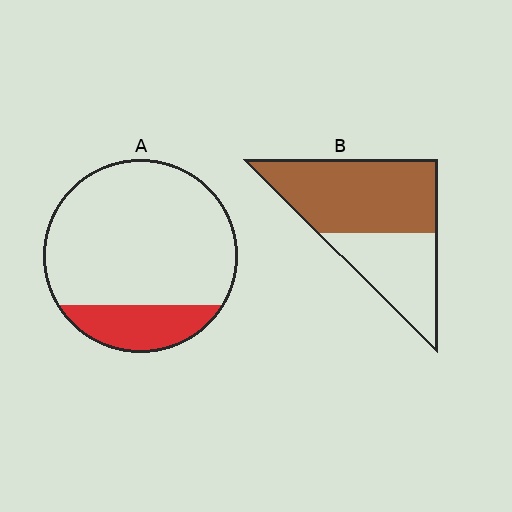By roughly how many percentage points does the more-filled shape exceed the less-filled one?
By roughly 40 percentage points (B over A).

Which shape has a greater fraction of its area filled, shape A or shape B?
Shape B.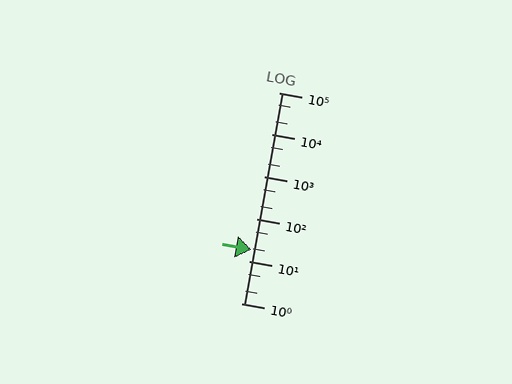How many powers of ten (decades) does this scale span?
The scale spans 5 decades, from 1 to 100000.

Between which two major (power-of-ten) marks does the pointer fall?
The pointer is between 10 and 100.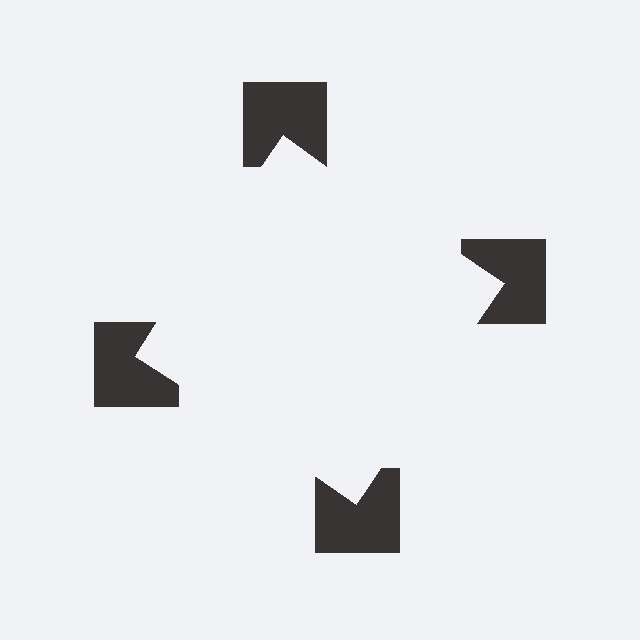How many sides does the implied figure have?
4 sides.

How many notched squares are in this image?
There are 4 — one at each vertex of the illusory square.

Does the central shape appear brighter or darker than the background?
It typically appears slightly brighter than the background, even though no actual brightness change is drawn.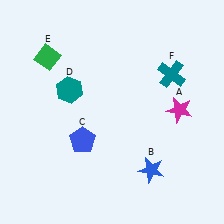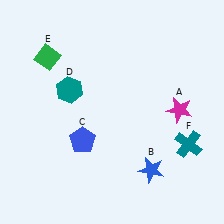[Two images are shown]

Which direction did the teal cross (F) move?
The teal cross (F) moved down.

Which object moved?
The teal cross (F) moved down.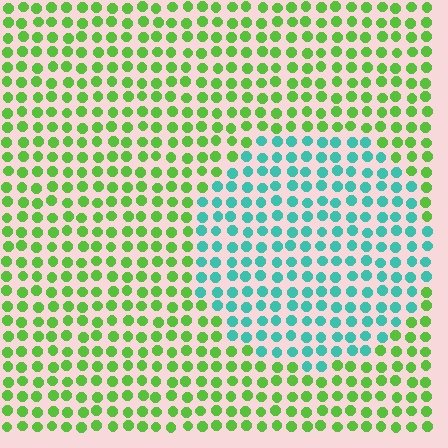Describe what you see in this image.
The image is filled with small lime elements in a uniform arrangement. A circle-shaped region is visible where the elements are tinted to a slightly different hue, forming a subtle color boundary.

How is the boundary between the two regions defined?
The boundary is defined purely by a slight shift in hue (about 63 degrees). Spacing, size, and orientation are identical on both sides.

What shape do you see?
I see a circle.